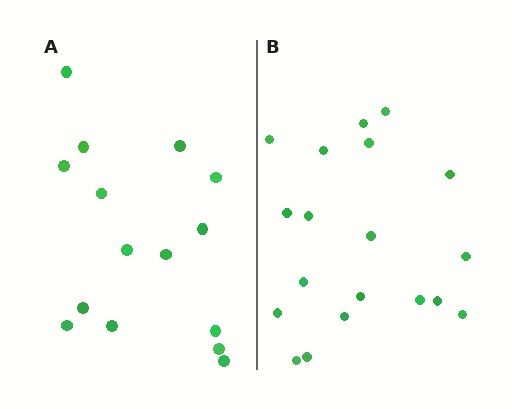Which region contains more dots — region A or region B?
Region B (the right region) has more dots.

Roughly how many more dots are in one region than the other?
Region B has about 4 more dots than region A.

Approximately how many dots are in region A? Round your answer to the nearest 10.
About 20 dots. (The exact count is 15, which rounds to 20.)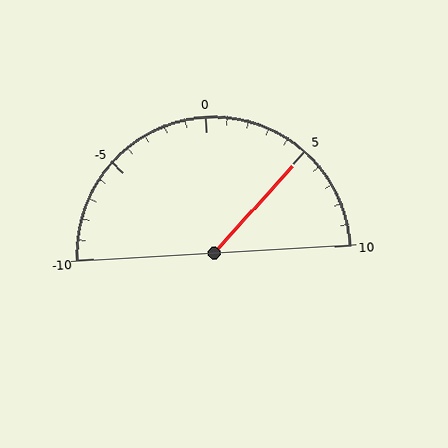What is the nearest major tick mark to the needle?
The nearest major tick mark is 5.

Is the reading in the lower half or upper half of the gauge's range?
The reading is in the upper half of the range (-10 to 10).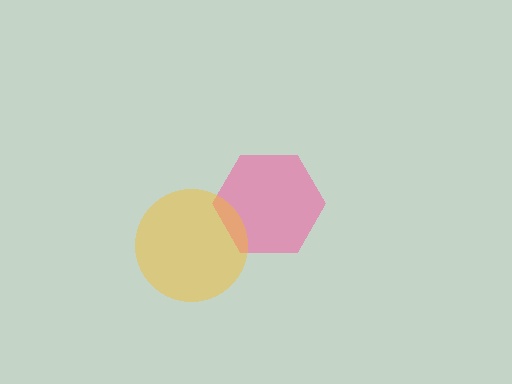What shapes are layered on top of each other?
The layered shapes are: a pink hexagon, a yellow circle.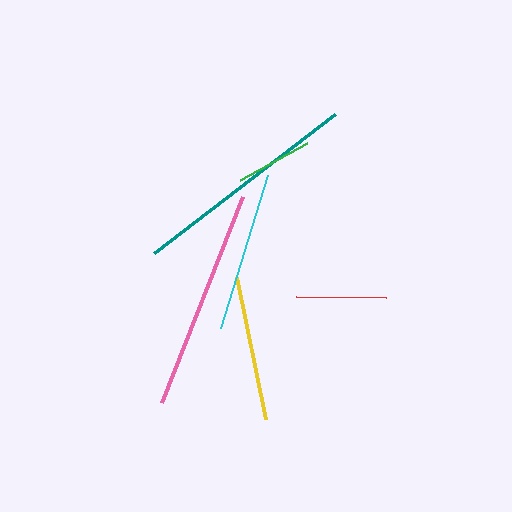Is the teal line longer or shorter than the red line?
The teal line is longer than the red line.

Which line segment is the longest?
The teal line is the longest at approximately 228 pixels.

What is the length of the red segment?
The red segment is approximately 90 pixels long.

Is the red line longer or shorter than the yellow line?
The yellow line is longer than the red line.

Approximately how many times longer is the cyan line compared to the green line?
The cyan line is approximately 2.1 times the length of the green line.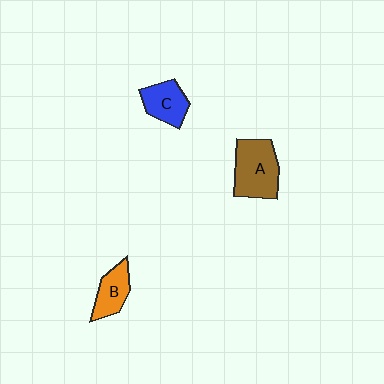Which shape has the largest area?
Shape A (brown).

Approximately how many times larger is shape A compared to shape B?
Approximately 1.6 times.